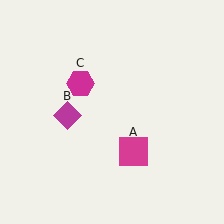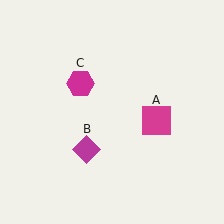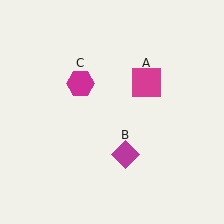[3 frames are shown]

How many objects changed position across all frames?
2 objects changed position: magenta square (object A), magenta diamond (object B).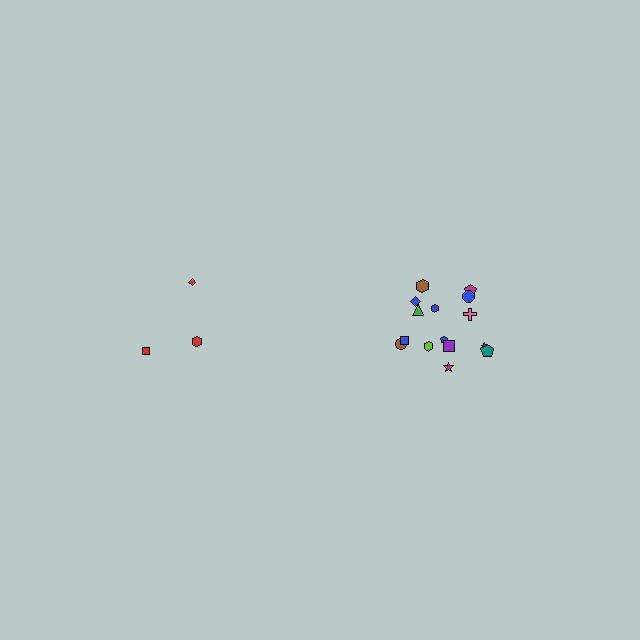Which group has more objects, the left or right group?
The right group.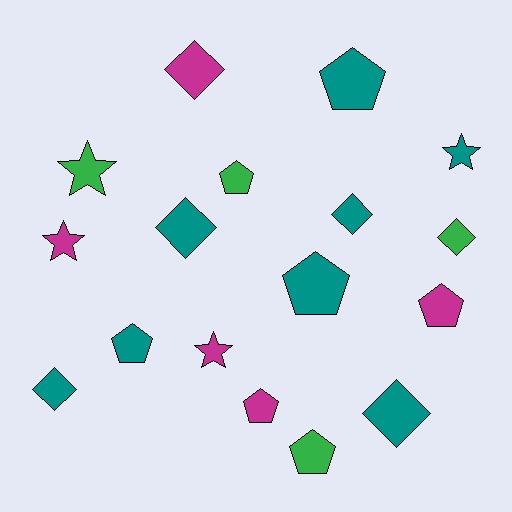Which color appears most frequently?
Teal, with 8 objects.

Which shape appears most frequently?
Pentagon, with 7 objects.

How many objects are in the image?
There are 17 objects.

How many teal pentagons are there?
There are 3 teal pentagons.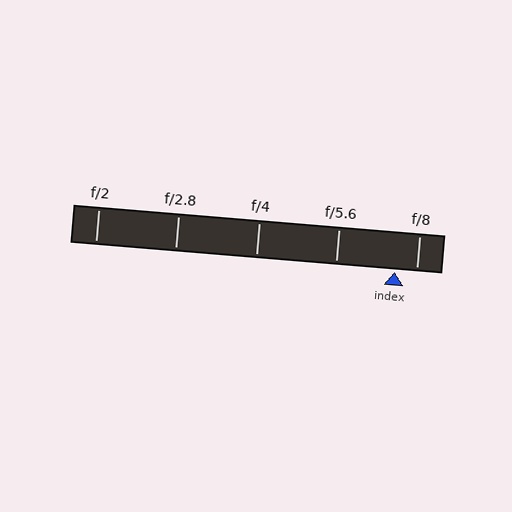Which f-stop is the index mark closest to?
The index mark is closest to f/8.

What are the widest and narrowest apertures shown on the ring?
The widest aperture shown is f/2 and the narrowest is f/8.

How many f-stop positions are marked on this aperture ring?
There are 5 f-stop positions marked.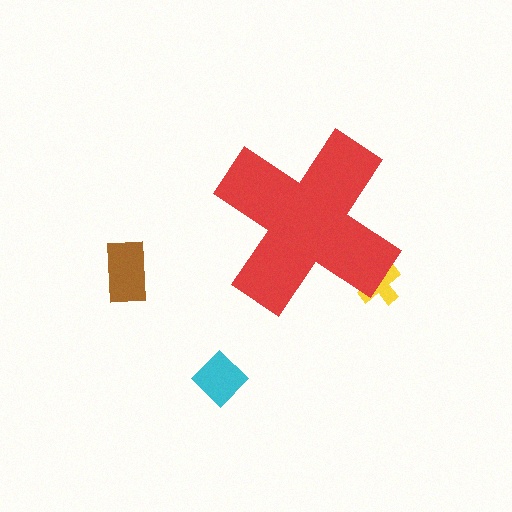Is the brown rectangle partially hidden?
No, the brown rectangle is fully visible.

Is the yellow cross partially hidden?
Yes, the yellow cross is partially hidden behind the red cross.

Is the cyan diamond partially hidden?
No, the cyan diamond is fully visible.